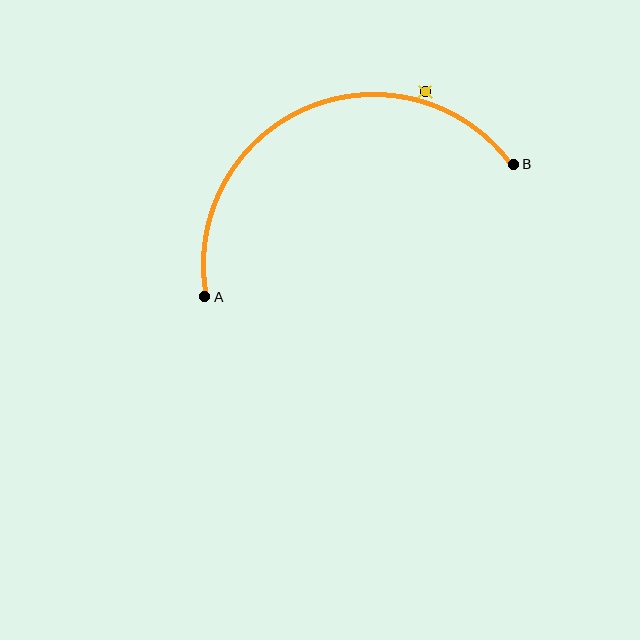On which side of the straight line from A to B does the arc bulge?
The arc bulges above the straight line connecting A and B.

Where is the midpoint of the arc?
The arc midpoint is the point on the curve farthest from the straight line joining A and B. It sits above that line.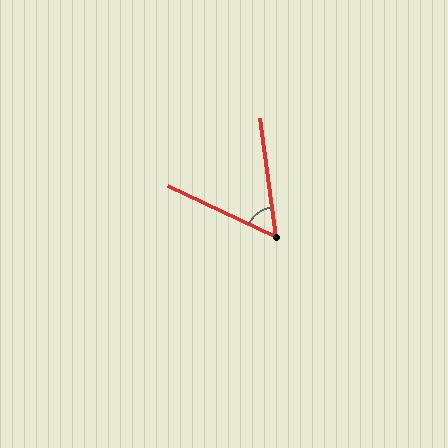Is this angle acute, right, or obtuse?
It is acute.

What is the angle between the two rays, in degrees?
Approximately 57 degrees.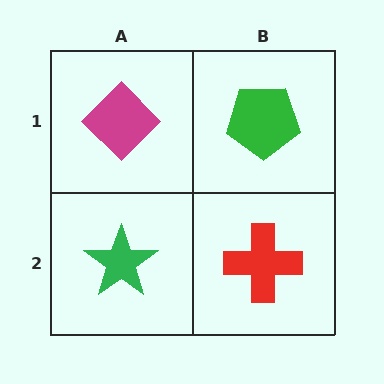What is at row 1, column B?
A green pentagon.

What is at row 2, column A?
A green star.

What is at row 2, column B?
A red cross.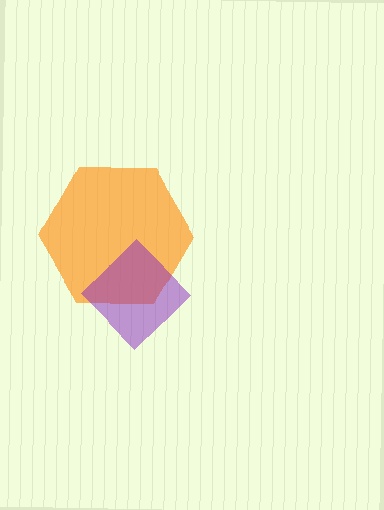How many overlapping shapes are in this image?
There are 2 overlapping shapes in the image.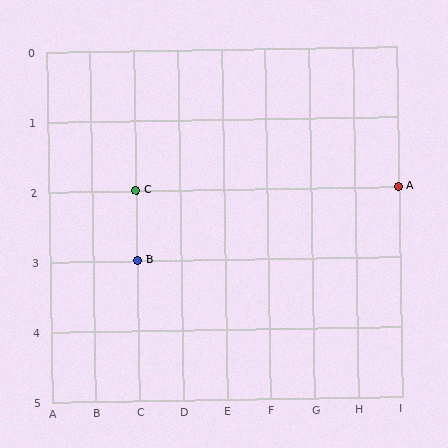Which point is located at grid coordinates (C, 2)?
Point C is at (C, 2).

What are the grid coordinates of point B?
Point B is at grid coordinates (C, 3).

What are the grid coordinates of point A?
Point A is at grid coordinates (I, 2).